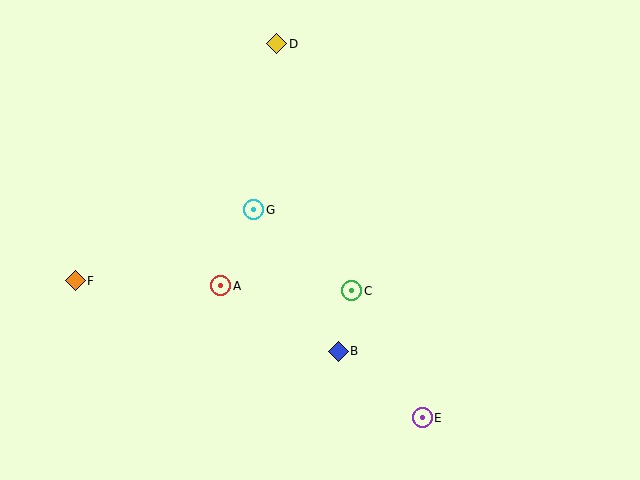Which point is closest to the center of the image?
Point C at (352, 291) is closest to the center.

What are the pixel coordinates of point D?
Point D is at (277, 44).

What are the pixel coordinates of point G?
Point G is at (254, 210).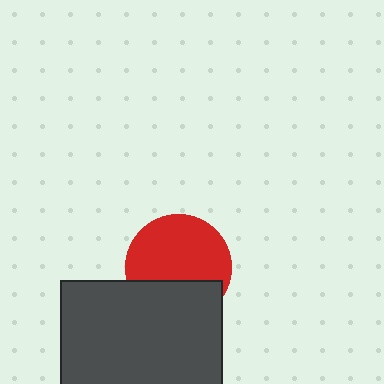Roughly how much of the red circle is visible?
About half of it is visible (roughly 65%).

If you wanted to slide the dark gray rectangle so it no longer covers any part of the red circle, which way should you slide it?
Slide it down — that is the most direct way to separate the two shapes.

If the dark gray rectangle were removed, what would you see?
You would see the complete red circle.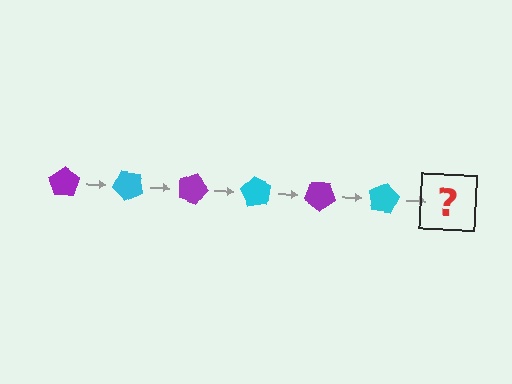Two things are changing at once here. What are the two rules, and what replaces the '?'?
The two rules are that it rotates 45 degrees each step and the color cycles through purple and cyan. The '?' should be a purple pentagon, rotated 270 degrees from the start.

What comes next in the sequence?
The next element should be a purple pentagon, rotated 270 degrees from the start.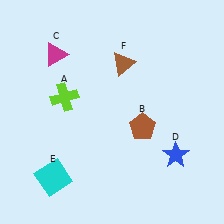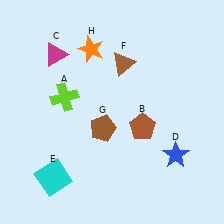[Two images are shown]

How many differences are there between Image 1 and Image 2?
There are 2 differences between the two images.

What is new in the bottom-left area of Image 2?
A brown pentagon (G) was added in the bottom-left area of Image 2.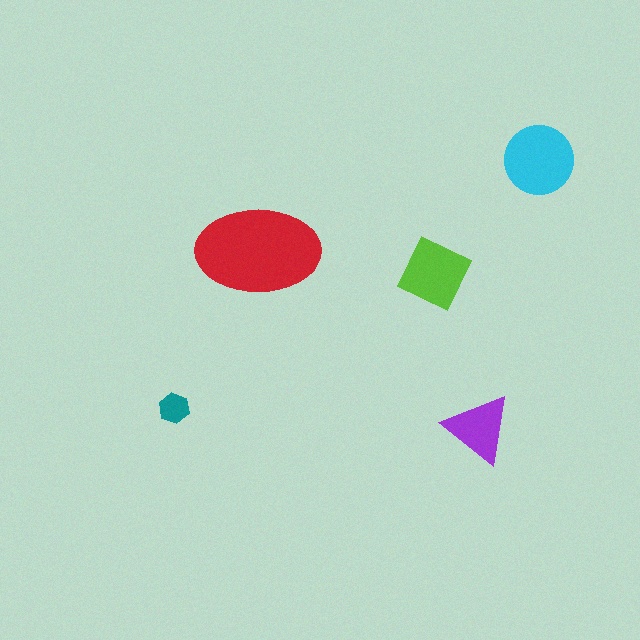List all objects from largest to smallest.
The red ellipse, the cyan circle, the lime diamond, the purple triangle, the teal hexagon.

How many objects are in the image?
There are 5 objects in the image.